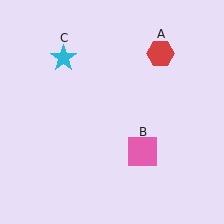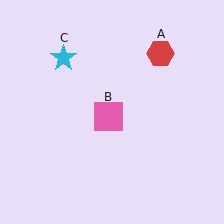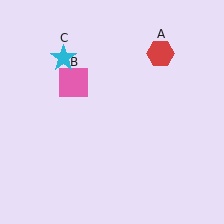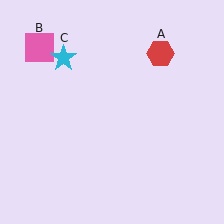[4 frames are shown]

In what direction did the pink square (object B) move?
The pink square (object B) moved up and to the left.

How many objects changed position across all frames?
1 object changed position: pink square (object B).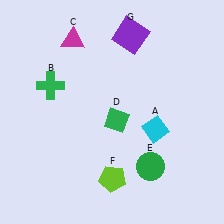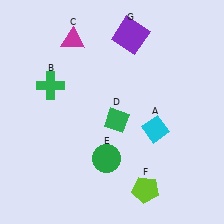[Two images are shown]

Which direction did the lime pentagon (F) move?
The lime pentagon (F) moved right.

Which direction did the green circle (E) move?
The green circle (E) moved left.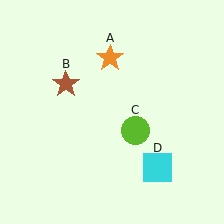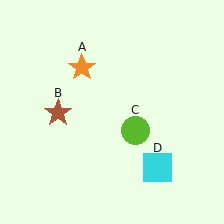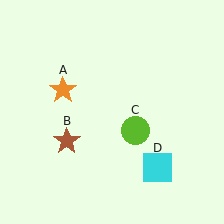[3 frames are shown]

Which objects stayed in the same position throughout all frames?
Lime circle (object C) and cyan square (object D) remained stationary.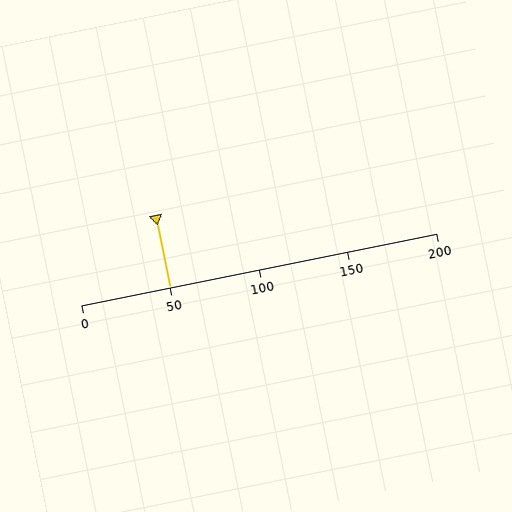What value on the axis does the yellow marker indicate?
The marker indicates approximately 50.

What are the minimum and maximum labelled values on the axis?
The axis runs from 0 to 200.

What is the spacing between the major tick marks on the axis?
The major ticks are spaced 50 apart.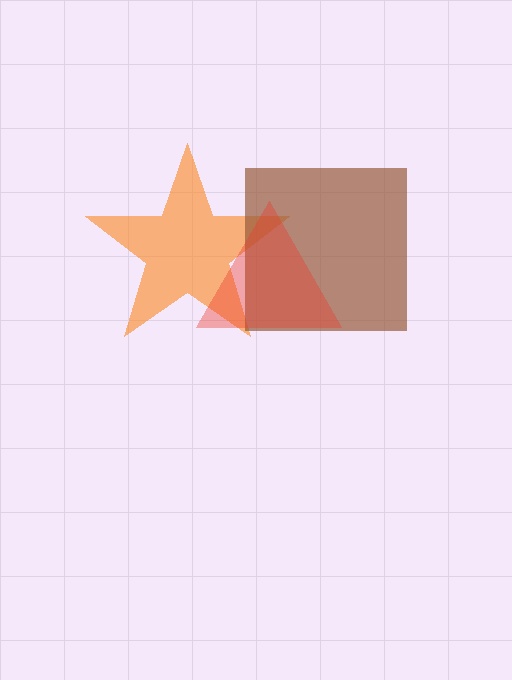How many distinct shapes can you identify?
There are 3 distinct shapes: an orange star, a brown square, a red triangle.